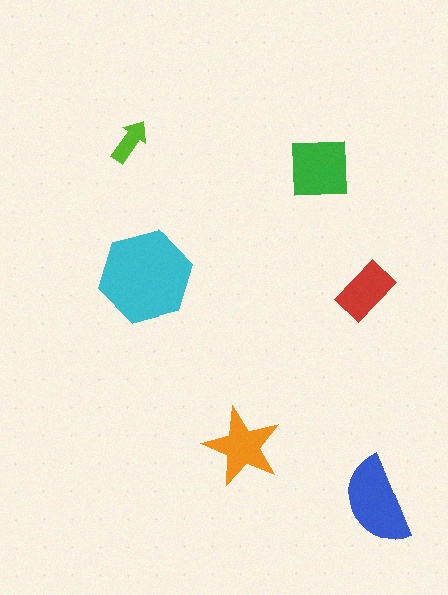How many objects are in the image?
There are 6 objects in the image.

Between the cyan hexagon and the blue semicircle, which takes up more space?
The cyan hexagon.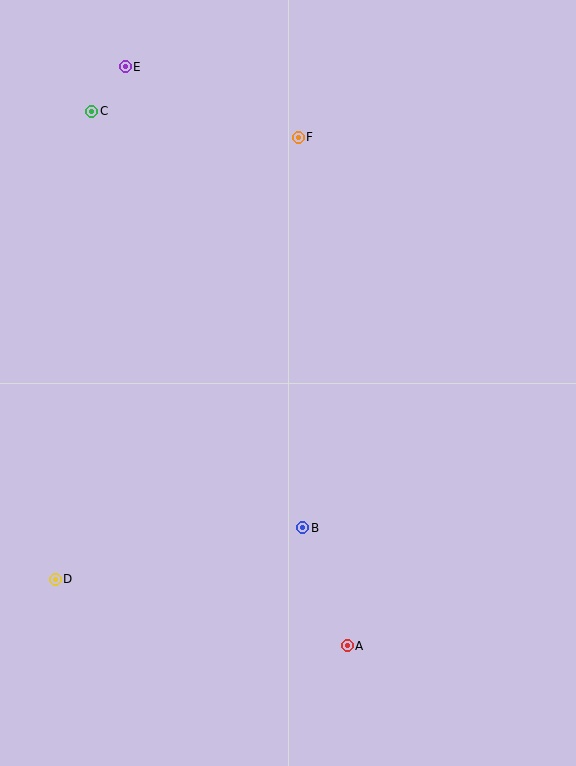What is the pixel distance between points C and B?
The distance between C and B is 467 pixels.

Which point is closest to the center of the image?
Point B at (303, 528) is closest to the center.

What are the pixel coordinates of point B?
Point B is at (303, 528).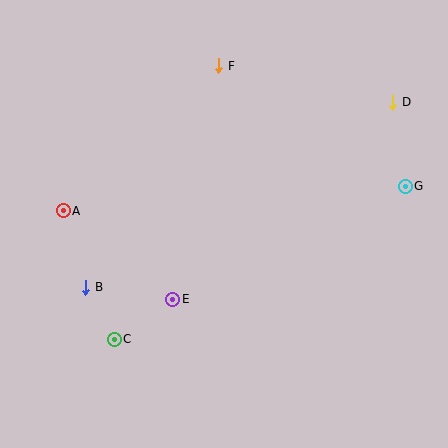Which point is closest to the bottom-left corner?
Point C is closest to the bottom-left corner.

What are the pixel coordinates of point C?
Point C is at (114, 339).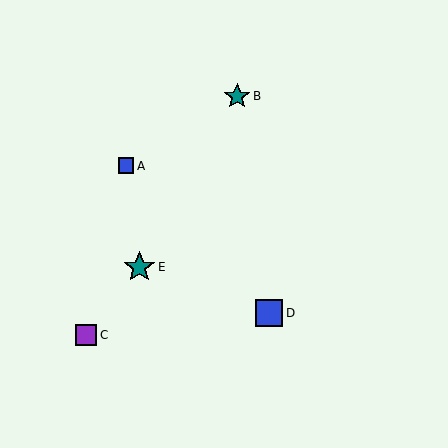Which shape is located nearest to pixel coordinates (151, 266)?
The teal star (labeled E) at (139, 267) is nearest to that location.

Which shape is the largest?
The teal star (labeled E) is the largest.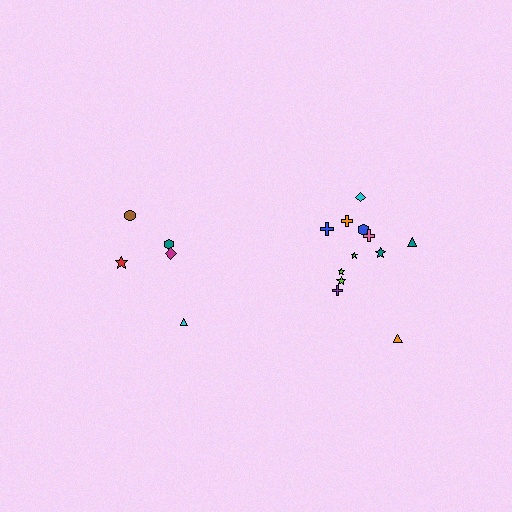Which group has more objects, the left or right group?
The right group.